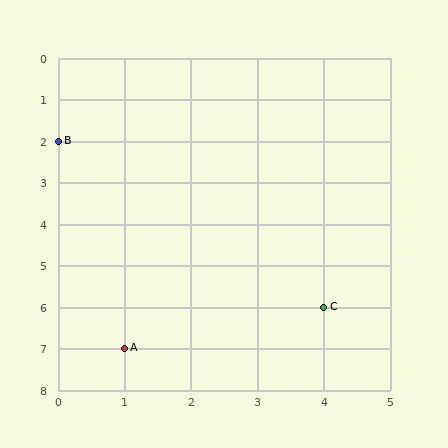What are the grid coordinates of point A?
Point A is at grid coordinates (1, 7).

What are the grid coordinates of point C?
Point C is at grid coordinates (4, 6).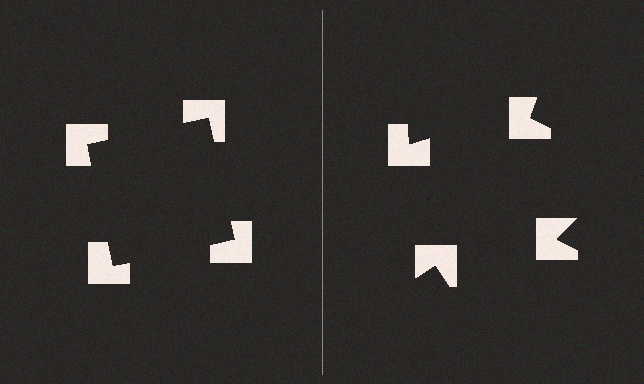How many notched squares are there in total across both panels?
8 — 4 on each side.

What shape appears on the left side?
An illusory square.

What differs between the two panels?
The notched squares are positioned identically on both sides; only the wedge orientations differ. On the left they align to a square; on the right they are misaligned.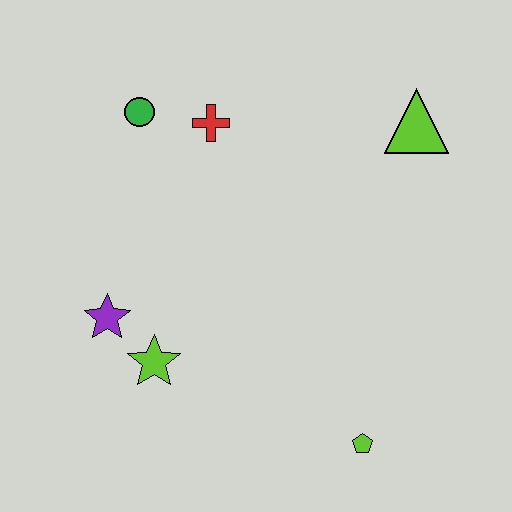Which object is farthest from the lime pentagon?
The green circle is farthest from the lime pentagon.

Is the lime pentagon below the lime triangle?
Yes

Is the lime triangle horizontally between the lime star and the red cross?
No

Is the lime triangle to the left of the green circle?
No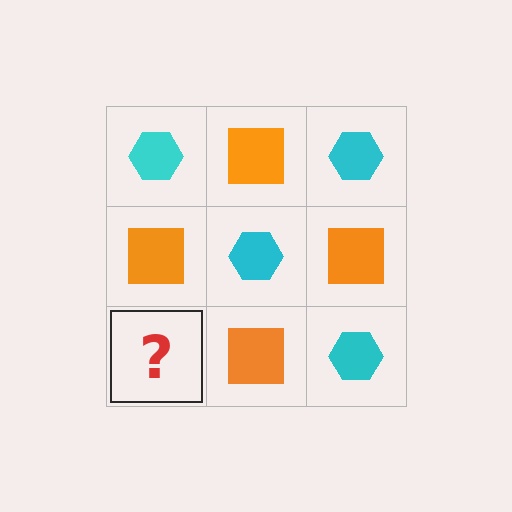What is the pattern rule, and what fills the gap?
The rule is that it alternates cyan hexagon and orange square in a checkerboard pattern. The gap should be filled with a cyan hexagon.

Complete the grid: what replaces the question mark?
The question mark should be replaced with a cyan hexagon.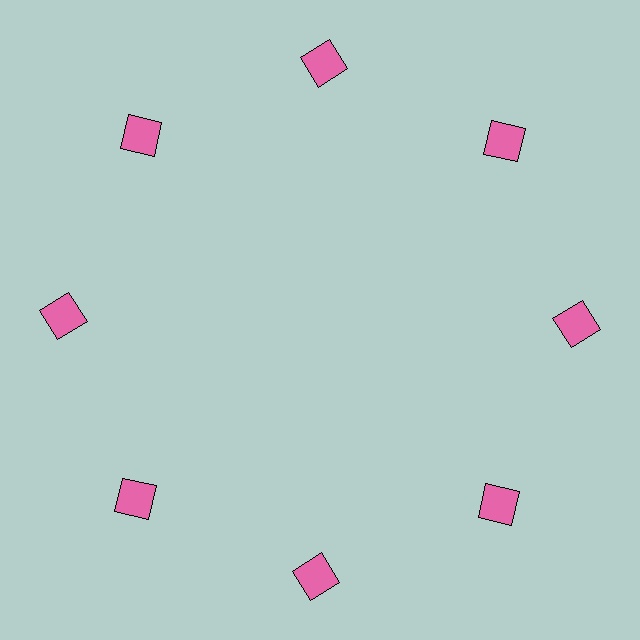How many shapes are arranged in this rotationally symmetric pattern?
There are 8 shapes, arranged in 8 groups of 1.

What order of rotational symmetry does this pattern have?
This pattern has 8-fold rotational symmetry.